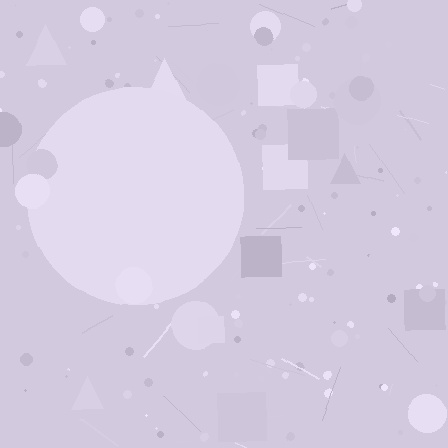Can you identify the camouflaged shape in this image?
The camouflaged shape is a circle.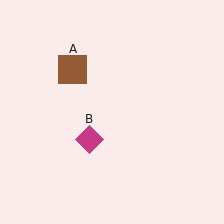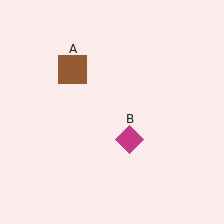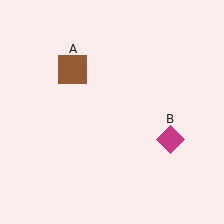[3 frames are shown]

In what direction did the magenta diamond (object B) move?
The magenta diamond (object B) moved right.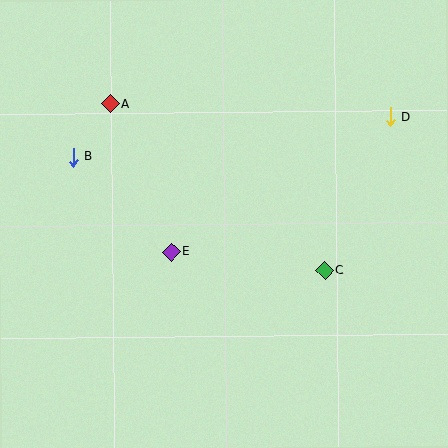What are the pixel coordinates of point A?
Point A is at (110, 104).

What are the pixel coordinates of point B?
Point B is at (74, 157).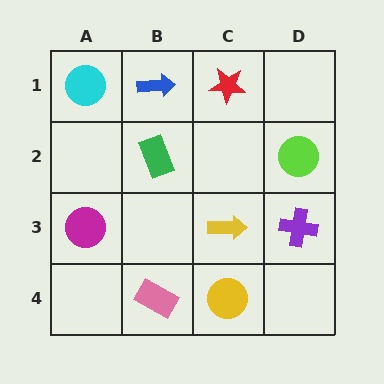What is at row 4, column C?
A yellow circle.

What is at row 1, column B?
A blue arrow.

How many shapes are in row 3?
3 shapes.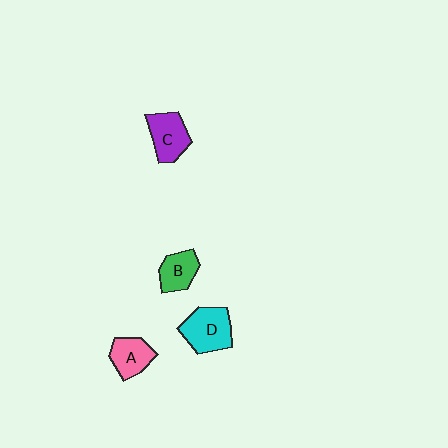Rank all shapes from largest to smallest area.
From largest to smallest: D (cyan), C (purple), A (pink), B (green).